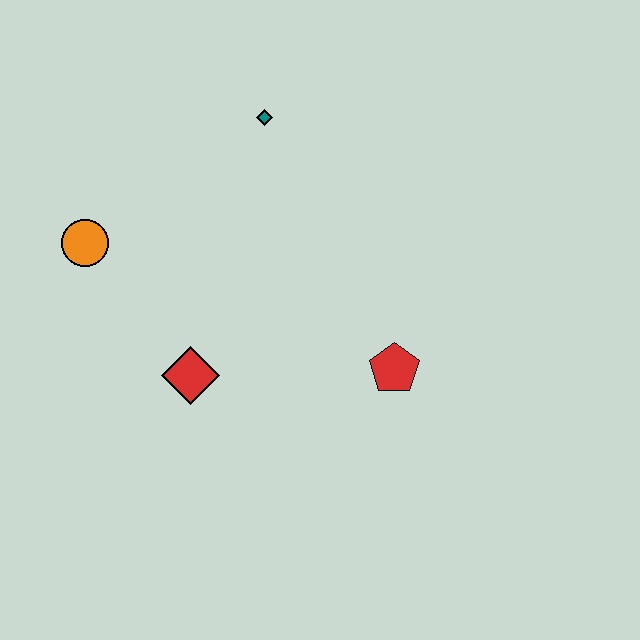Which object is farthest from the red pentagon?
The orange circle is farthest from the red pentagon.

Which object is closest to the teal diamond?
The orange circle is closest to the teal diamond.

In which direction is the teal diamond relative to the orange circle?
The teal diamond is to the right of the orange circle.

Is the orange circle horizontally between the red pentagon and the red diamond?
No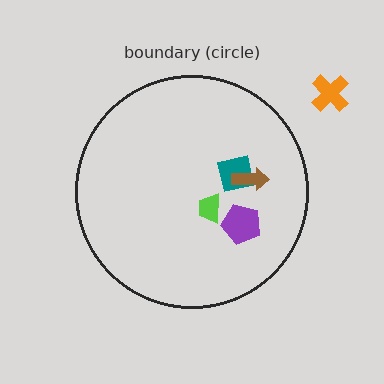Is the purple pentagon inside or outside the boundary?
Inside.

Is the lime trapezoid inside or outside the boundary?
Inside.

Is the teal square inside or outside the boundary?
Inside.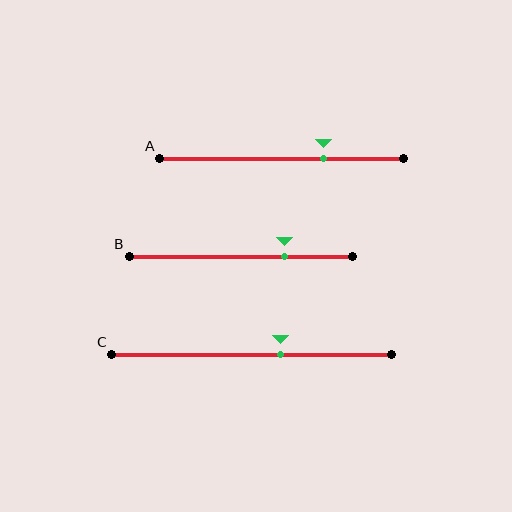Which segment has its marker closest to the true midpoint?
Segment C has its marker closest to the true midpoint.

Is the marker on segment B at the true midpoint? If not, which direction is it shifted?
No, the marker on segment B is shifted to the right by about 20% of the segment length.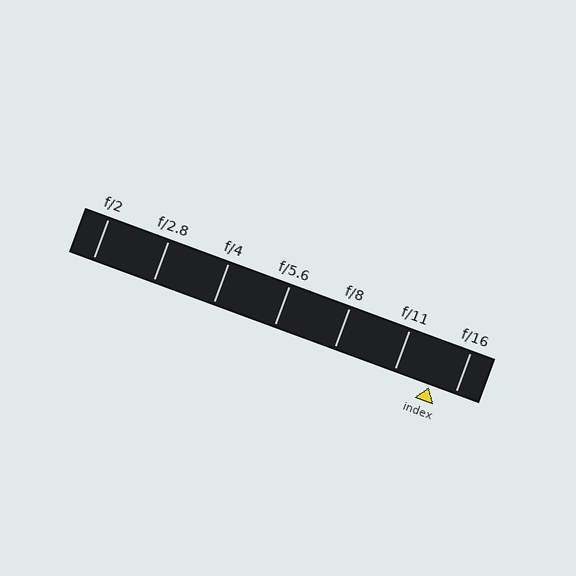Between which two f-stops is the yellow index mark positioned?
The index mark is between f/11 and f/16.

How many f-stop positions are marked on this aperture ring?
There are 7 f-stop positions marked.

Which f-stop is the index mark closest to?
The index mark is closest to f/16.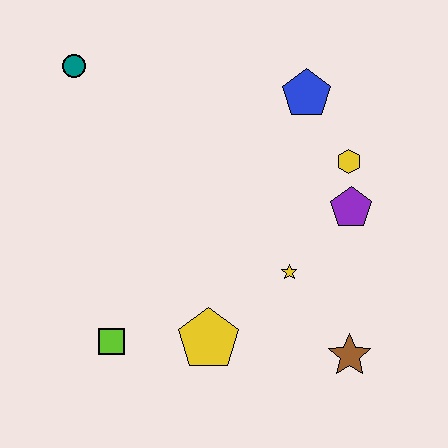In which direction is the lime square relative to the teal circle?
The lime square is below the teal circle.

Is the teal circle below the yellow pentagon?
No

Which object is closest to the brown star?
The yellow star is closest to the brown star.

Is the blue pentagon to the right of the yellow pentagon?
Yes